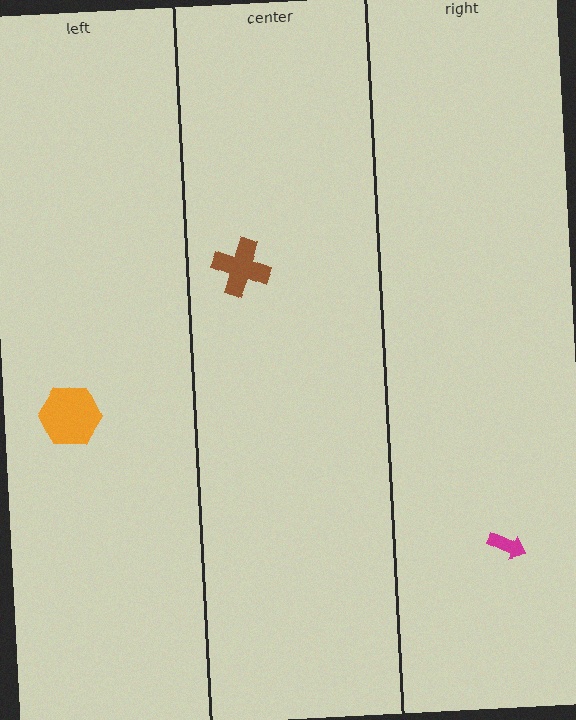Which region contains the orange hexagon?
The left region.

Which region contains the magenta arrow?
The right region.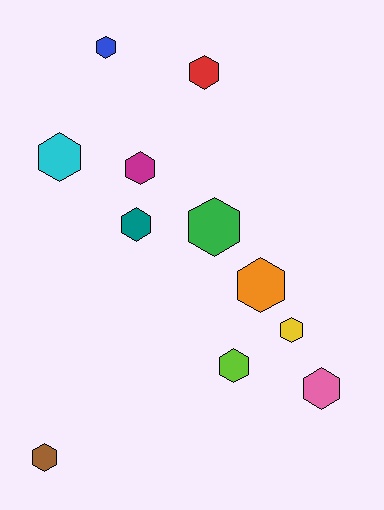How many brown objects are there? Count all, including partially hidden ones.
There is 1 brown object.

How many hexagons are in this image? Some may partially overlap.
There are 11 hexagons.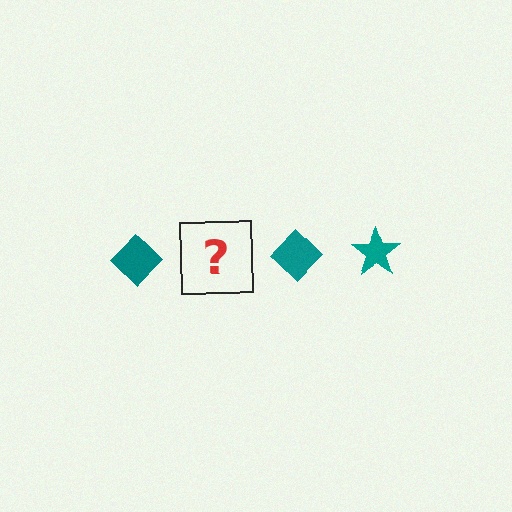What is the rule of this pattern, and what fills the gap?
The rule is that the pattern cycles through diamond, star shapes in teal. The gap should be filled with a teal star.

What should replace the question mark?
The question mark should be replaced with a teal star.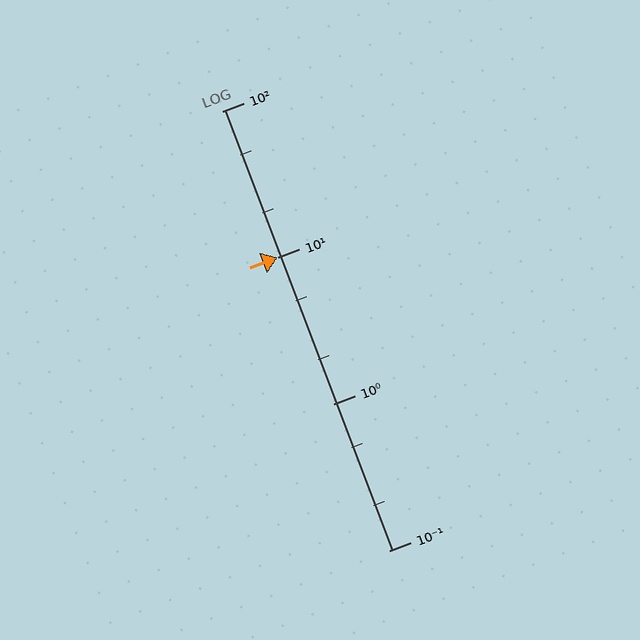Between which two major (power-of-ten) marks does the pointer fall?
The pointer is between 10 and 100.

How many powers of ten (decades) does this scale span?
The scale spans 3 decades, from 0.1 to 100.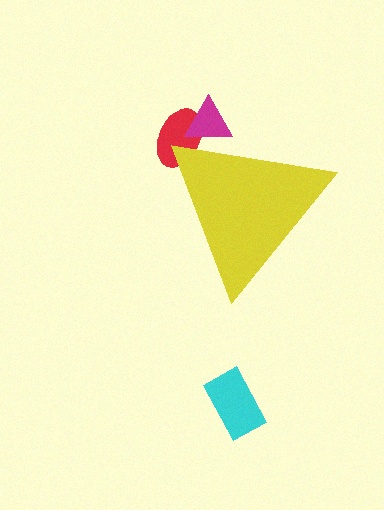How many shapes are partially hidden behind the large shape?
2 shapes are partially hidden.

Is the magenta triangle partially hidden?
Yes, the magenta triangle is partially hidden behind the yellow triangle.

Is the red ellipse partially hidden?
Yes, the red ellipse is partially hidden behind the yellow triangle.